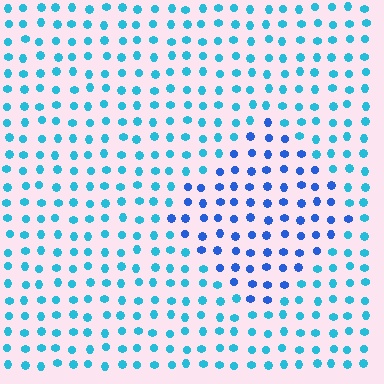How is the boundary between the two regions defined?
The boundary is defined purely by a slight shift in hue (about 32 degrees). Spacing, size, and orientation are identical on both sides.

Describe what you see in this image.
The image is filled with small cyan elements in a uniform arrangement. A diamond-shaped region is visible where the elements are tinted to a slightly different hue, forming a subtle color boundary.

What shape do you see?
I see a diamond.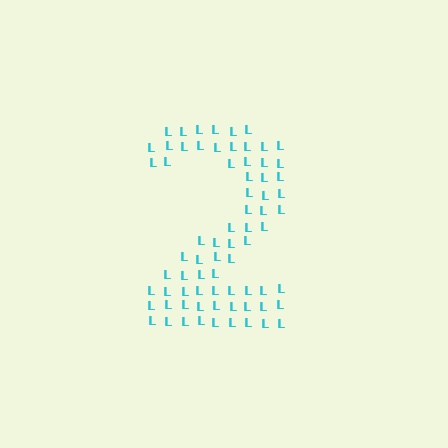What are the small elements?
The small elements are letter L's.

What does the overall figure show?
The overall figure shows the digit 2.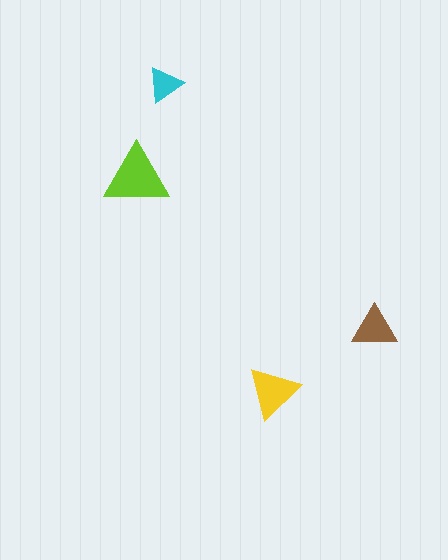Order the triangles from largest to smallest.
the lime one, the yellow one, the brown one, the cyan one.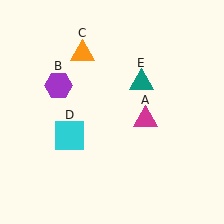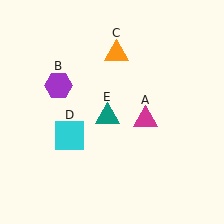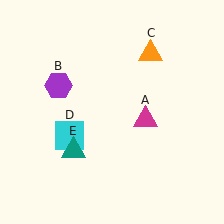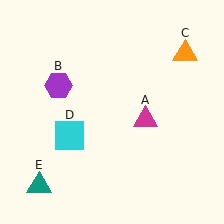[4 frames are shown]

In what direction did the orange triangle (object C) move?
The orange triangle (object C) moved right.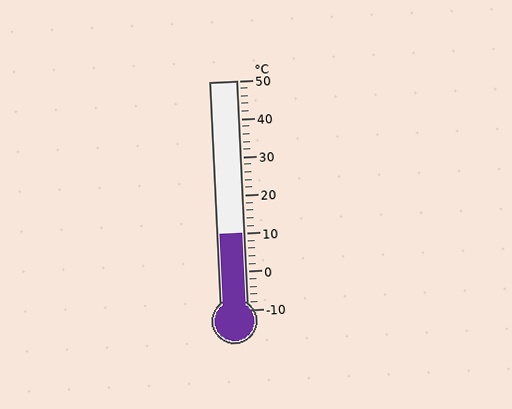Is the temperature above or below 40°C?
The temperature is below 40°C.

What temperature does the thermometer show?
The thermometer shows approximately 10°C.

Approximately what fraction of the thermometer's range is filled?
The thermometer is filled to approximately 35% of its range.